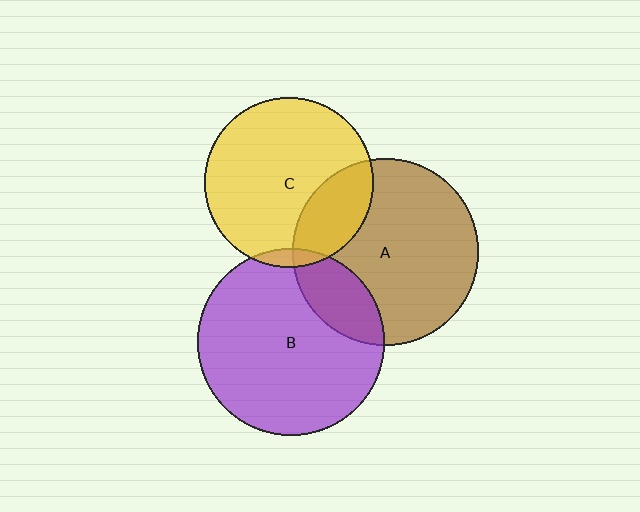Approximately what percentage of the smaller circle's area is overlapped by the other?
Approximately 25%.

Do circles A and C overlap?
Yes.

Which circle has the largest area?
Circle B (purple).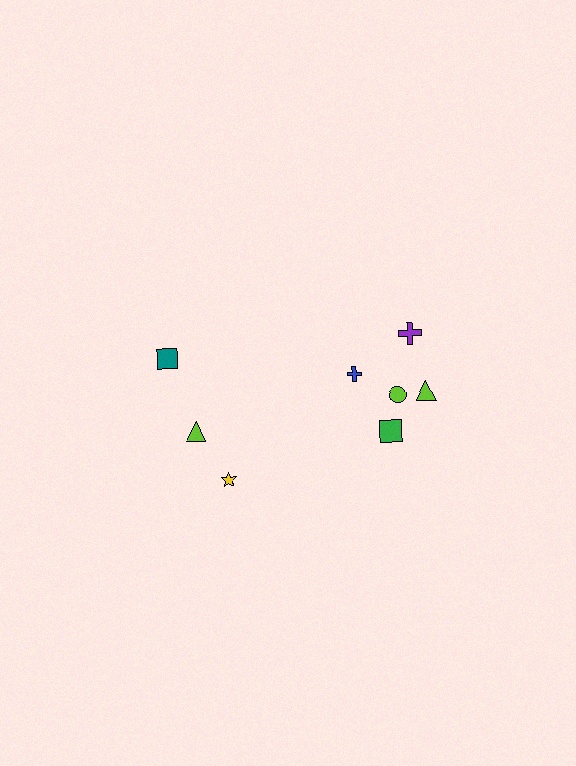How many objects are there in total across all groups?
There are 8 objects.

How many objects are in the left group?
There are 3 objects.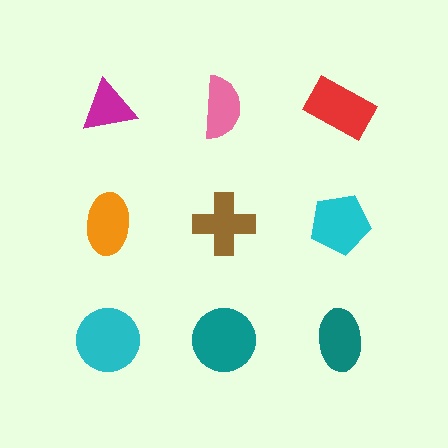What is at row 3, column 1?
A cyan circle.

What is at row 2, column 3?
A cyan pentagon.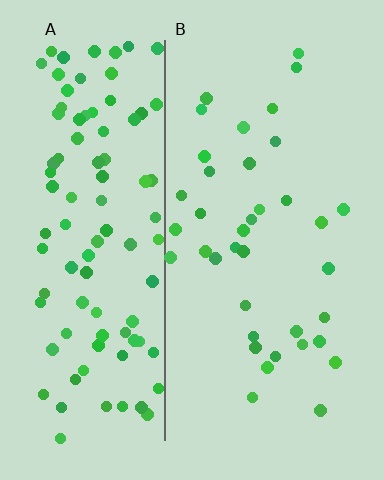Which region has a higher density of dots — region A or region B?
A (the left).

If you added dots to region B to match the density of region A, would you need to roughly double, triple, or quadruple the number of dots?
Approximately triple.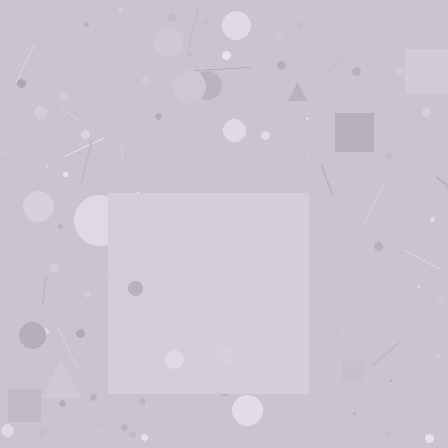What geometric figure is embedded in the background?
A square is embedded in the background.